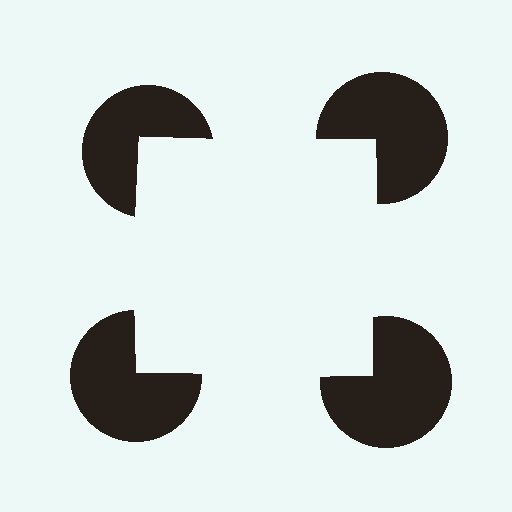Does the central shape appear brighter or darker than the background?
It typically appears slightly brighter than the background, even though no actual brightness change is drawn.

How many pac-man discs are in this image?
There are 4 — one at each vertex of the illusory square.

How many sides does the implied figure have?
4 sides.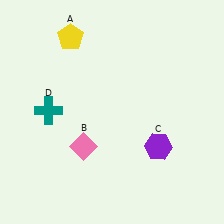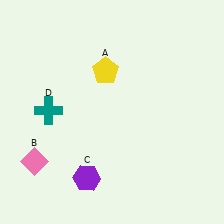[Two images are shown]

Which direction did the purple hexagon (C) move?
The purple hexagon (C) moved left.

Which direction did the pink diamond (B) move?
The pink diamond (B) moved left.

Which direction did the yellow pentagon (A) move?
The yellow pentagon (A) moved right.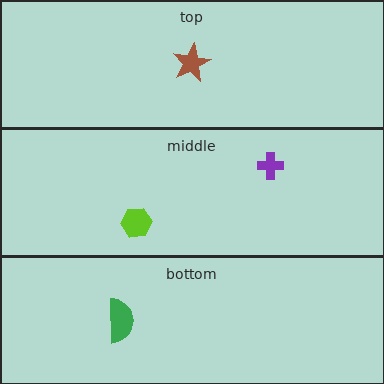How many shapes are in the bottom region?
1.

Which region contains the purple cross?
The middle region.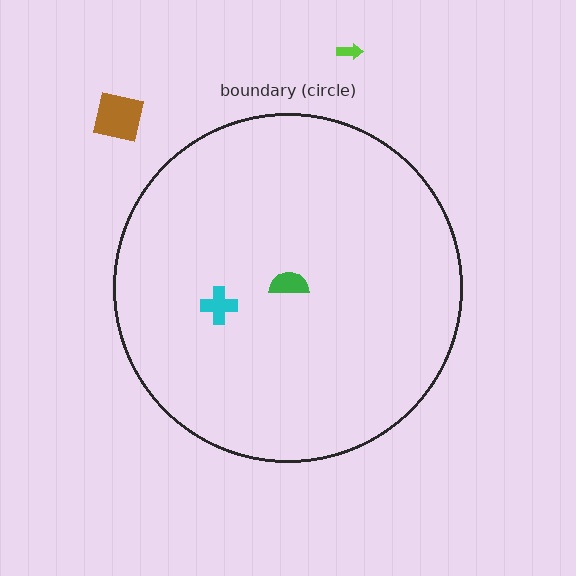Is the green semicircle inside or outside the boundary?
Inside.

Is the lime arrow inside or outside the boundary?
Outside.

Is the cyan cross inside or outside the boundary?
Inside.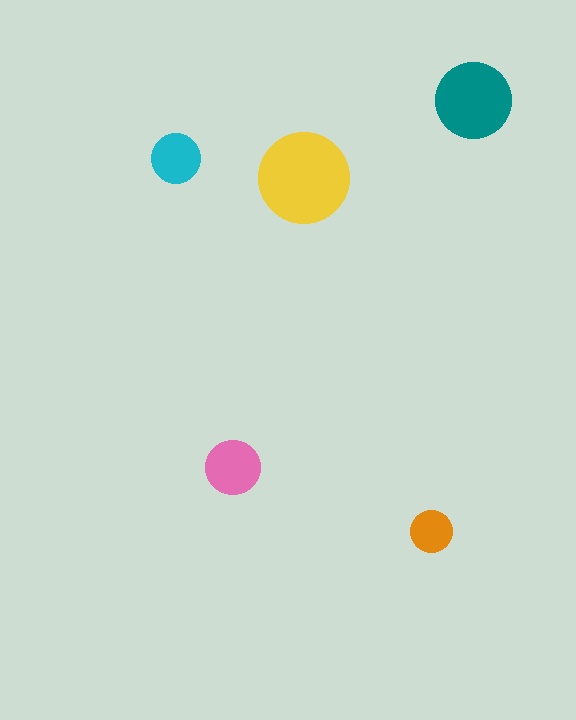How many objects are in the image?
There are 5 objects in the image.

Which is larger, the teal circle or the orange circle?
The teal one.